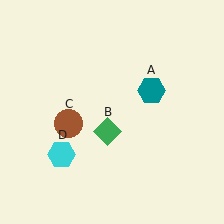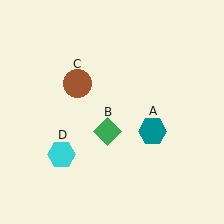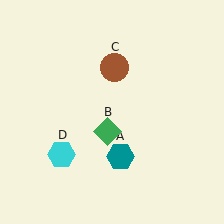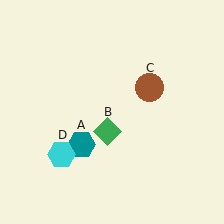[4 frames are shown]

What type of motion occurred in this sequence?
The teal hexagon (object A), brown circle (object C) rotated clockwise around the center of the scene.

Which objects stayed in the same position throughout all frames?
Green diamond (object B) and cyan hexagon (object D) remained stationary.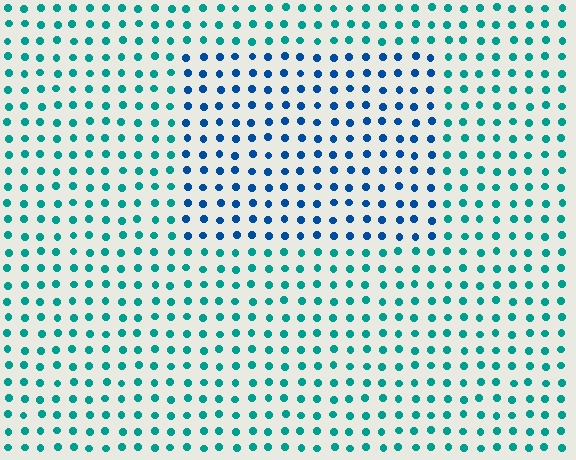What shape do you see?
I see a rectangle.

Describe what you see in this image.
The image is filled with small teal elements in a uniform arrangement. A rectangle-shaped region is visible where the elements are tinted to a slightly different hue, forming a subtle color boundary.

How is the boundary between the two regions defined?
The boundary is defined purely by a slight shift in hue (about 38 degrees). Spacing, size, and orientation are identical on both sides.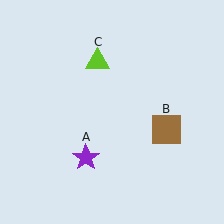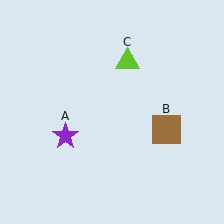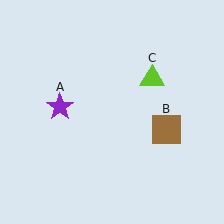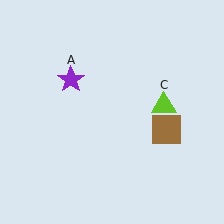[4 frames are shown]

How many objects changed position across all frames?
2 objects changed position: purple star (object A), lime triangle (object C).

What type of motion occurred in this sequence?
The purple star (object A), lime triangle (object C) rotated clockwise around the center of the scene.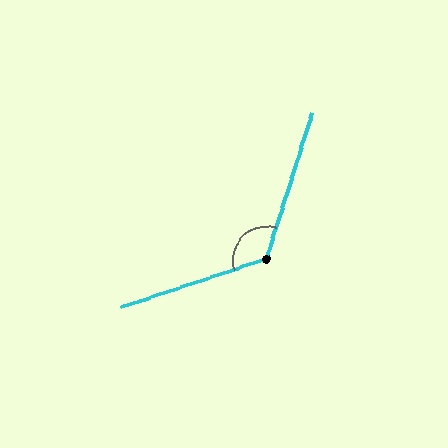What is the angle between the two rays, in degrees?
Approximately 126 degrees.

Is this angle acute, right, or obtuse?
It is obtuse.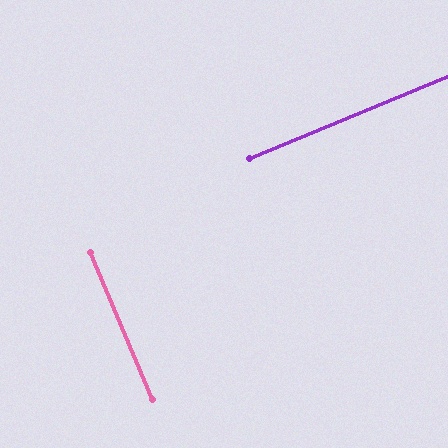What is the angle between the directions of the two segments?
Approximately 90 degrees.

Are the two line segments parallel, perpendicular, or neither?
Perpendicular — they meet at approximately 90°.